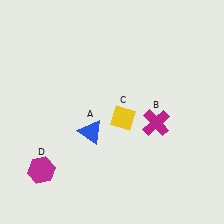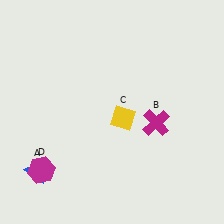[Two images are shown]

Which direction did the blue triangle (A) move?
The blue triangle (A) moved left.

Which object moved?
The blue triangle (A) moved left.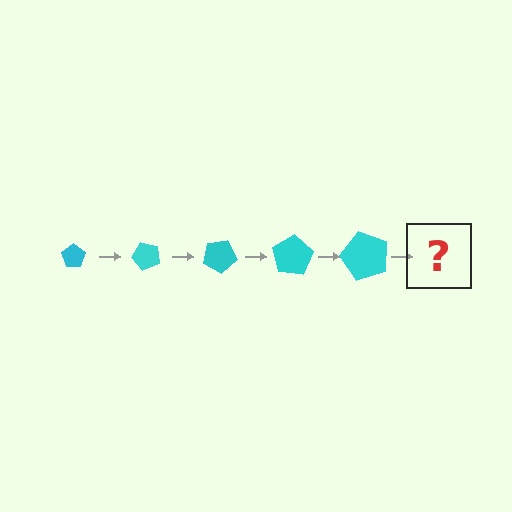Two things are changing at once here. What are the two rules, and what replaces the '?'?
The two rules are that the pentagon grows larger each step and it rotates 50 degrees each step. The '?' should be a pentagon, larger than the previous one and rotated 250 degrees from the start.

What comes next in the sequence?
The next element should be a pentagon, larger than the previous one and rotated 250 degrees from the start.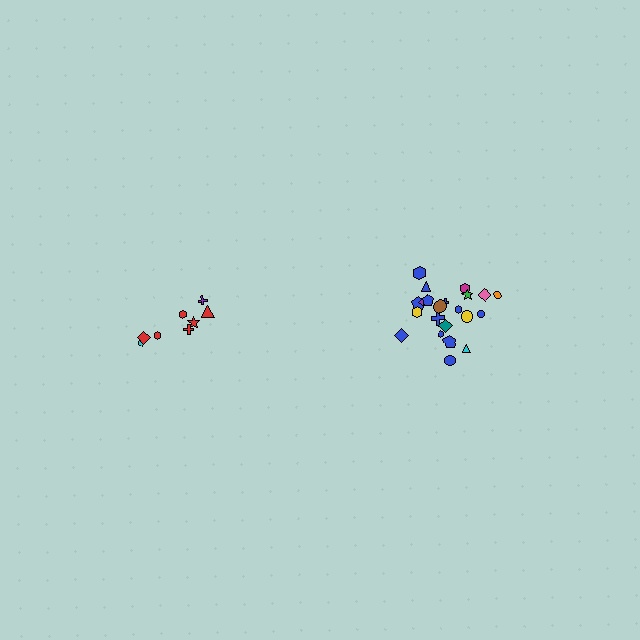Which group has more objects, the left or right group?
The right group.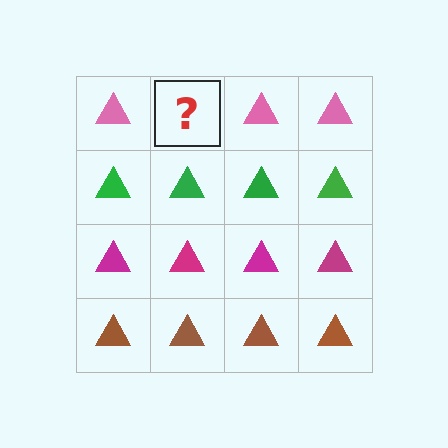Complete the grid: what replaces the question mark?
The question mark should be replaced with a pink triangle.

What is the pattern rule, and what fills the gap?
The rule is that each row has a consistent color. The gap should be filled with a pink triangle.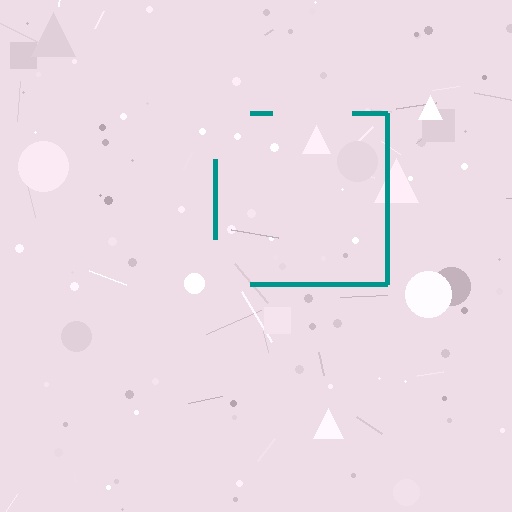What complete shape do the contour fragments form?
The contour fragments form a square.